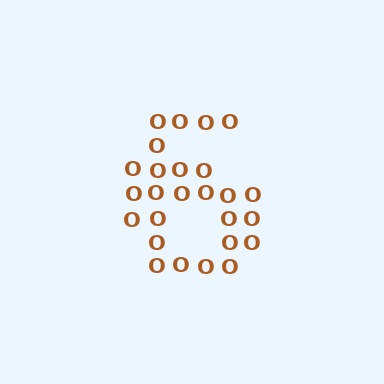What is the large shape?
The large shape is the digit 6.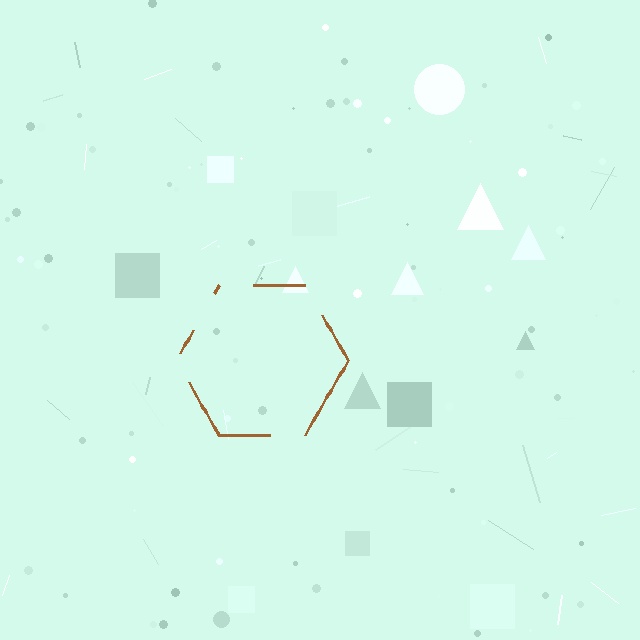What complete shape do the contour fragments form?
The contour fragments form a hexagon.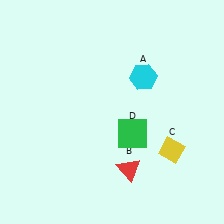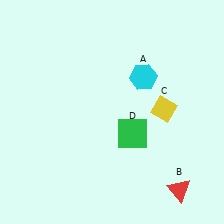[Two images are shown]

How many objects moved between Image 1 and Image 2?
2 objects moved between the two images.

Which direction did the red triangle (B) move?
The red triangle (B) moved right.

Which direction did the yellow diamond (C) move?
The yellow diamond (C) moved up.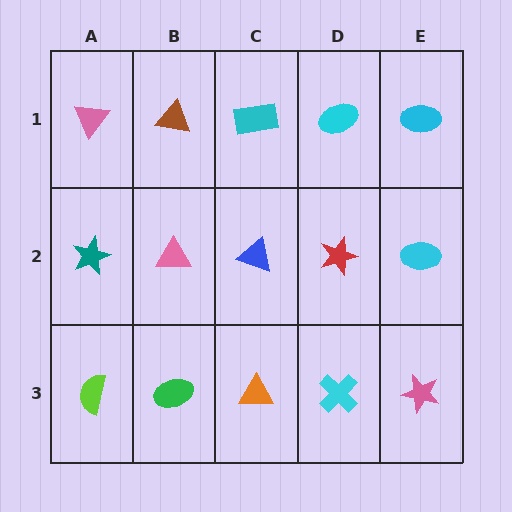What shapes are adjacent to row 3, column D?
A red star (row 2, column D), an orange triangle (row 3, column C), a pink star (row 3, column E).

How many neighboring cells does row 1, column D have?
3.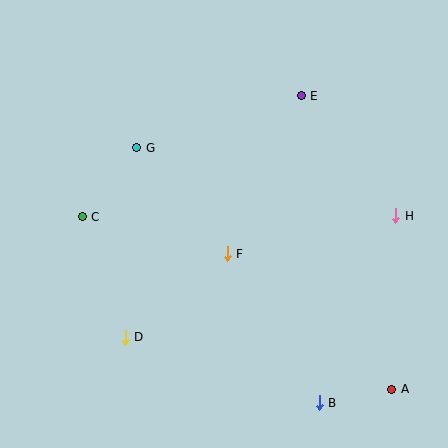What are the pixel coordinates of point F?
Point F is at (227, 254).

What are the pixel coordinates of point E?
Point E is at (301, 96).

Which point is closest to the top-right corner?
Point E is closest to the top-right corner.